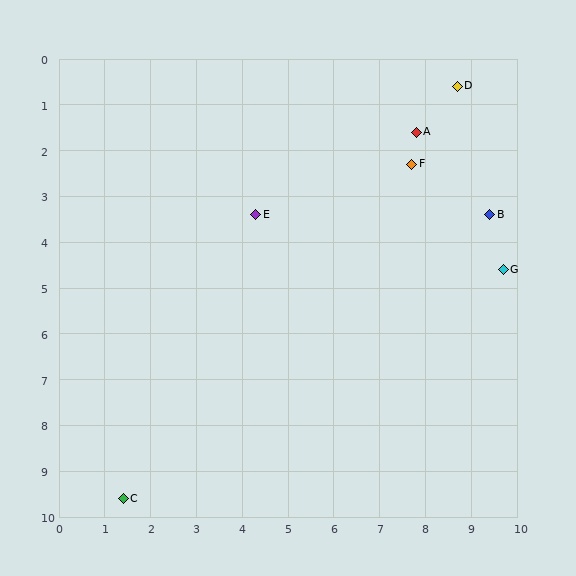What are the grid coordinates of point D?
Point D is at approximately (8.7, 0.6).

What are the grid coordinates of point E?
Point E is at approximately (4.3, 3.4).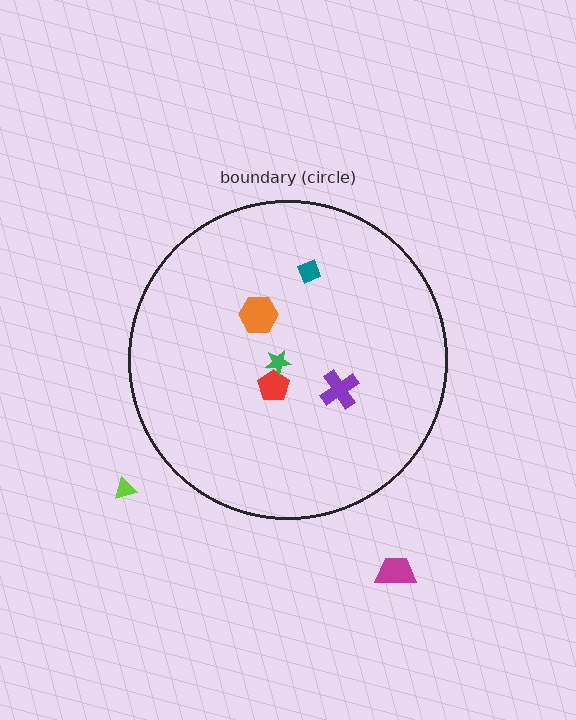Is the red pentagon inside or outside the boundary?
Inside.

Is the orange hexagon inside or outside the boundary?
Inside.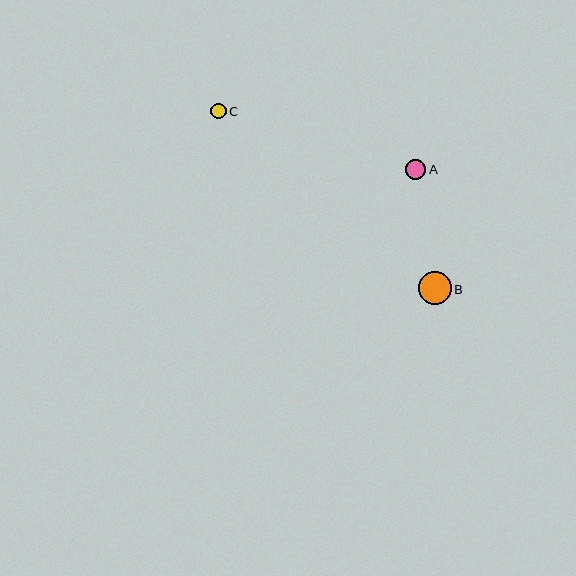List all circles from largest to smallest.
From largest to smallest: B, A, C.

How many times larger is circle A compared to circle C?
Circle A is approximately 1.3 times the size of circle C.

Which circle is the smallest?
Circle C is the smallest with a size of approximately 16 pixels.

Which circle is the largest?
Circle B is the largest with a size of approximately 33 pixels.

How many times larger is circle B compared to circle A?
Circle B is approximately 1.6 times the size of circle A.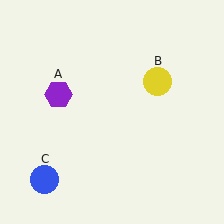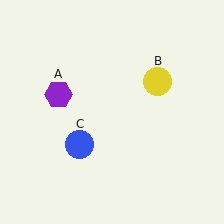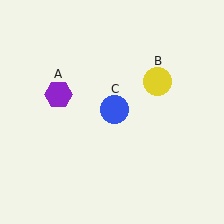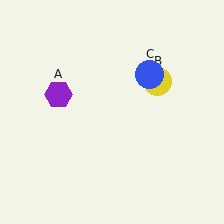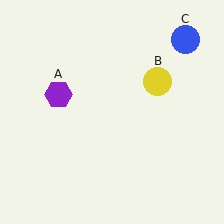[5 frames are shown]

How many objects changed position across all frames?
1 object changed position: blue circle (object C).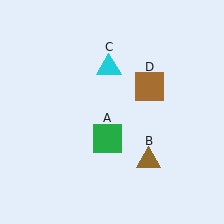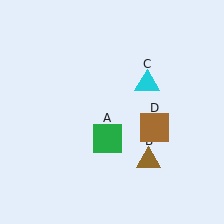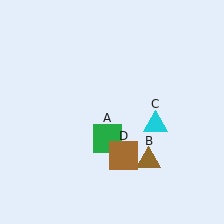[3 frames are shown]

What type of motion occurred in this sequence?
The cyan triangle (object C), brown square (object D) rotated clockwise around the center of the scene.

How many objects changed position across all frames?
2 objects changed position: cyan triangle (object C), brown square (object D).